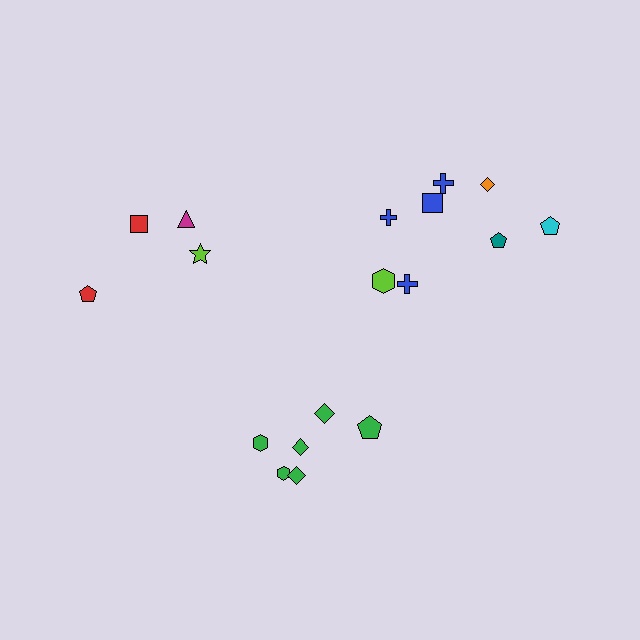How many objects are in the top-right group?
There are 8 objects.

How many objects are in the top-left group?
There are 4 objects.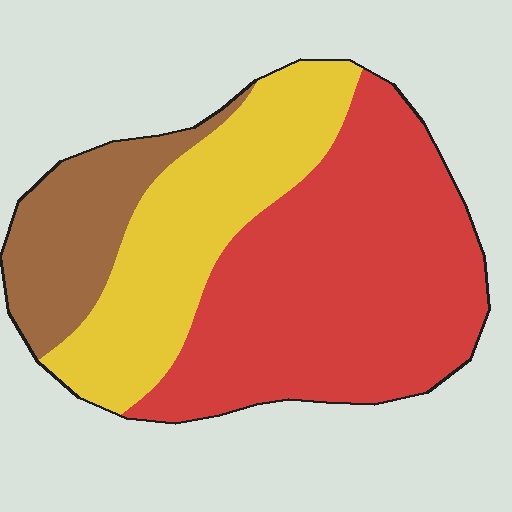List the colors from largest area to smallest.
From largest to smallest: red, yellow, brown.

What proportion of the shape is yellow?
Yellow covers about 30% of the shape.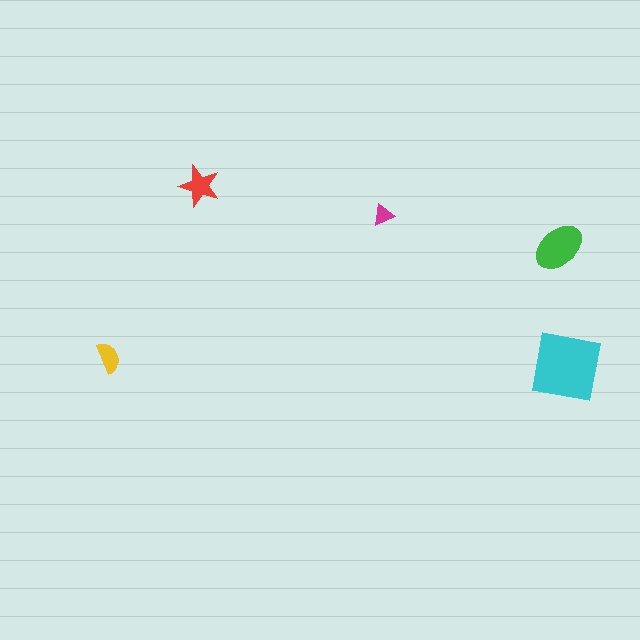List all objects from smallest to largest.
The magenta triangle, the yellow semicircle, the red star, the green ellipse, the cyan square.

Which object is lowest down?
The cyan square is bottommost.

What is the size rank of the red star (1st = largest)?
3rd.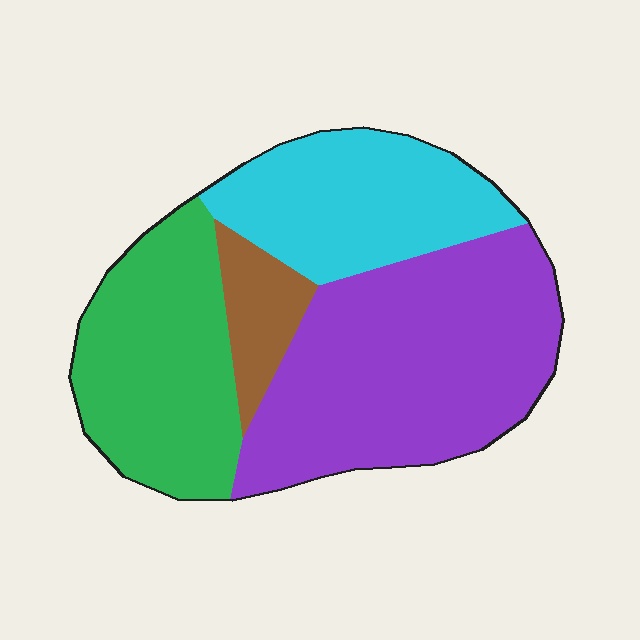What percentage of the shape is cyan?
Cyan takes up between a sixth and a third of the shape.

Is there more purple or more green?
Purple.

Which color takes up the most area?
Purple, at roughly 40%.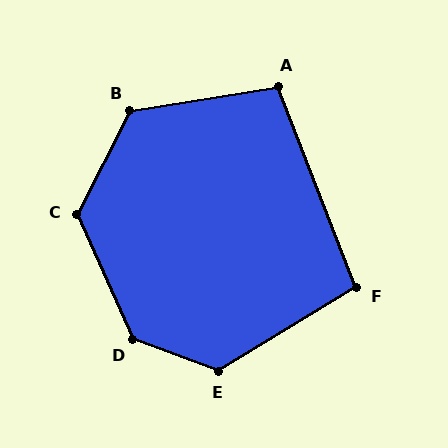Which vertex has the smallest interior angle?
F, at approximately 100 degrees.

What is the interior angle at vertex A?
Approximately 102 degrees (obtuse).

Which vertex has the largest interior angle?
D, at approximately 134 degrees.